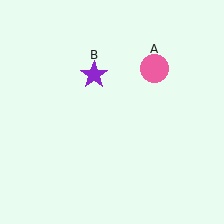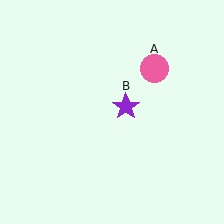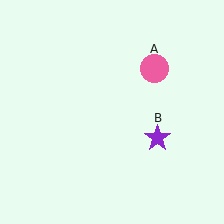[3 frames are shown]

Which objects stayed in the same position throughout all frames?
Pink circle (object A) remained stationary.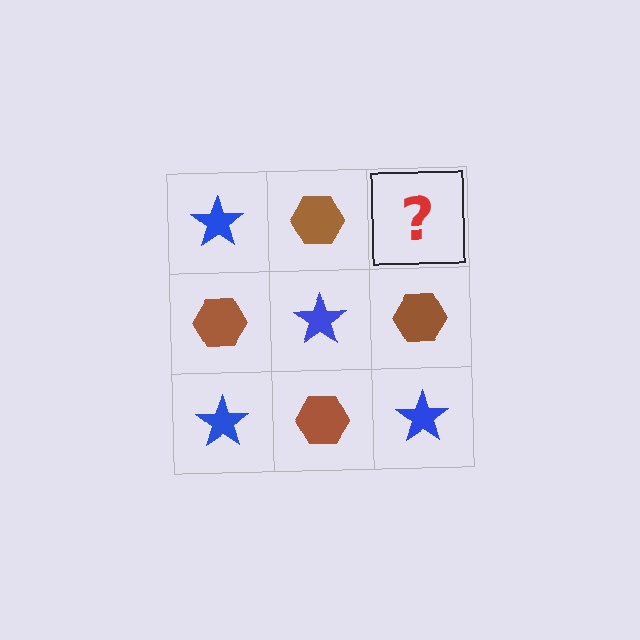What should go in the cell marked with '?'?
The missing cell should contain a blue star.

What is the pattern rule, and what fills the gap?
The rule is that it alternates blue star and brown hexagon in a checkerboard pattern. The gap should be filled with a blue star.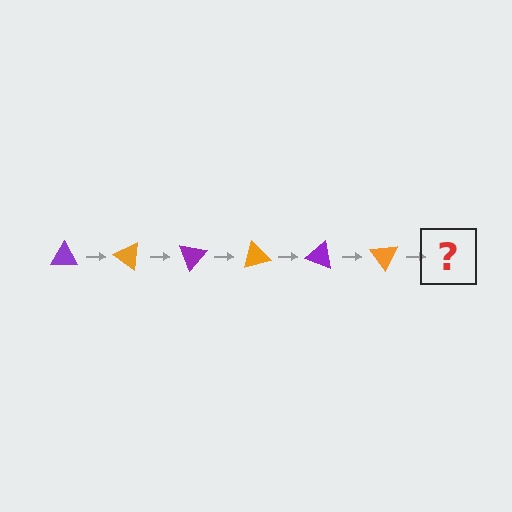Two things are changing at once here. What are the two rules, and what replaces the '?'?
The two rules are that it rotates 35 degrees each step and the color cycles through purple and orange. The '?' should be a purple triangle, rotated 210 degrees from the start.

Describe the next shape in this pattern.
It should be a purple triangle, rotated 210 degrees from the start.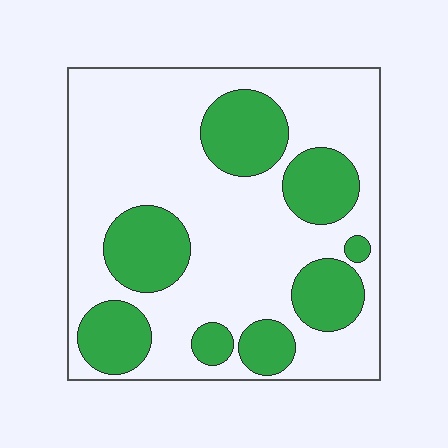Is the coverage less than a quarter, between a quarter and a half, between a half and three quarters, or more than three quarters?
Between a quarter and a half.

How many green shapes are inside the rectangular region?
8.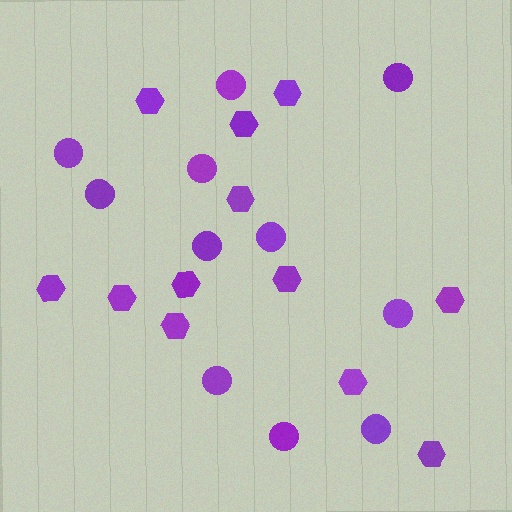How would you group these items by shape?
There are 2 groups: one group of circles (11) and one group of hexagons (12).